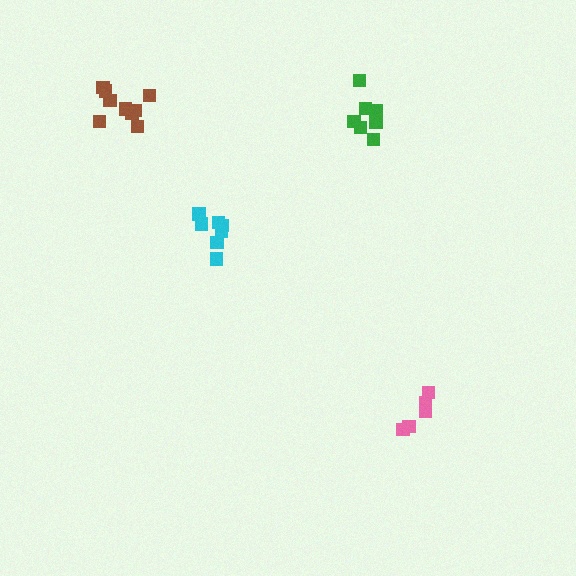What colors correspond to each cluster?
The clusters are colored: brown, pink, cyan, green.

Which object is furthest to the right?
The pink cluster is rightmost.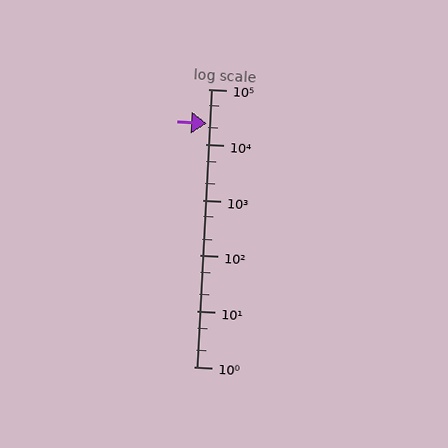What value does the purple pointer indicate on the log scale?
The pointer indicates approximately 24000.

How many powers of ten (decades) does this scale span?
The scale spans 5 decades, from 1 to 100000.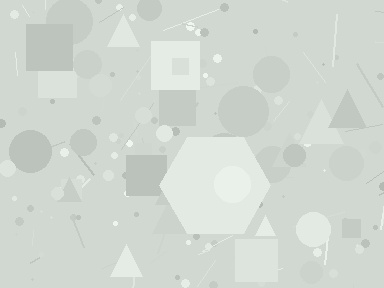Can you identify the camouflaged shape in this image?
The camouflaged shape is a hexagon.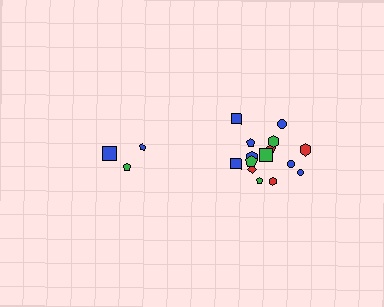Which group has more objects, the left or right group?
The right group.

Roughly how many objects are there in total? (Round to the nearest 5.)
Roughly 20 objects in total.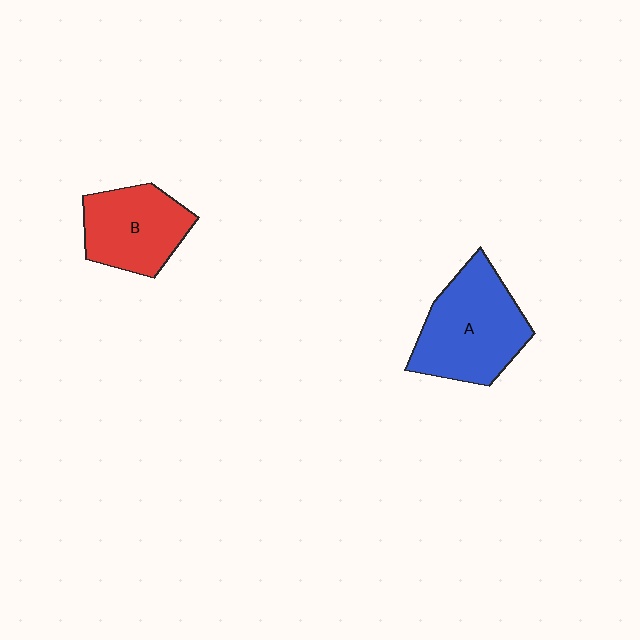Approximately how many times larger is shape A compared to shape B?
Approximately 1.3 times.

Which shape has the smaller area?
Shape B (red).